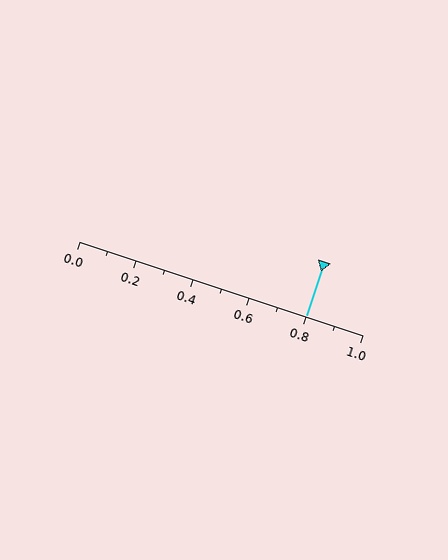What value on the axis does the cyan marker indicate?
The marker indicates approximately 0.8.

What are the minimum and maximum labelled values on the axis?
The axis runs from 0.0 to 1.0.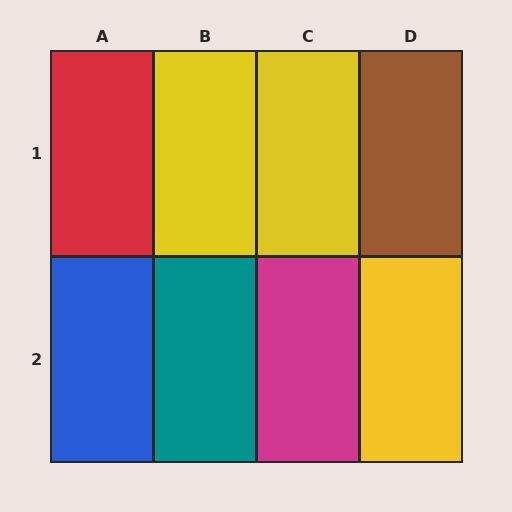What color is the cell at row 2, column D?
Yellow.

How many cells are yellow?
3 cells are yellow.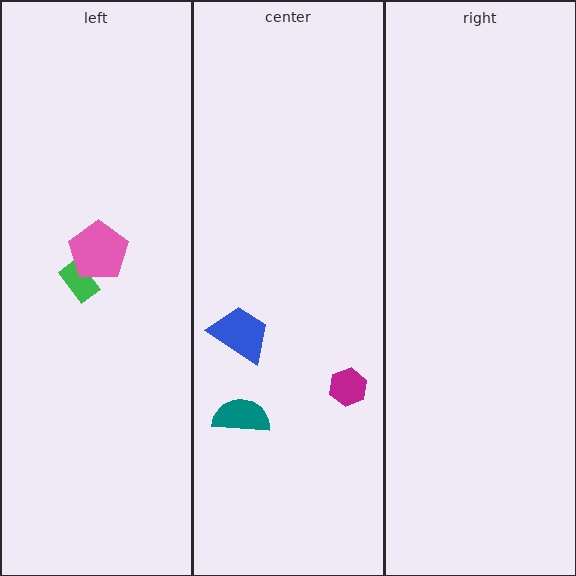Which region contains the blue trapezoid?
The center region.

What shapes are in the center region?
The blue trapezoid, the magenta hexagon, the teal semicircle.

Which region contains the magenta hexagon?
The center region.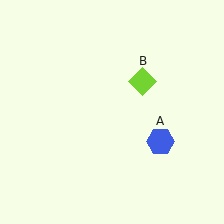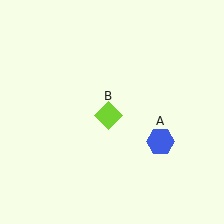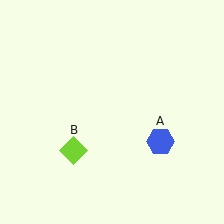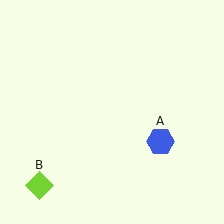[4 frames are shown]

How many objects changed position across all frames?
1 object changed position: lime diamond (object B).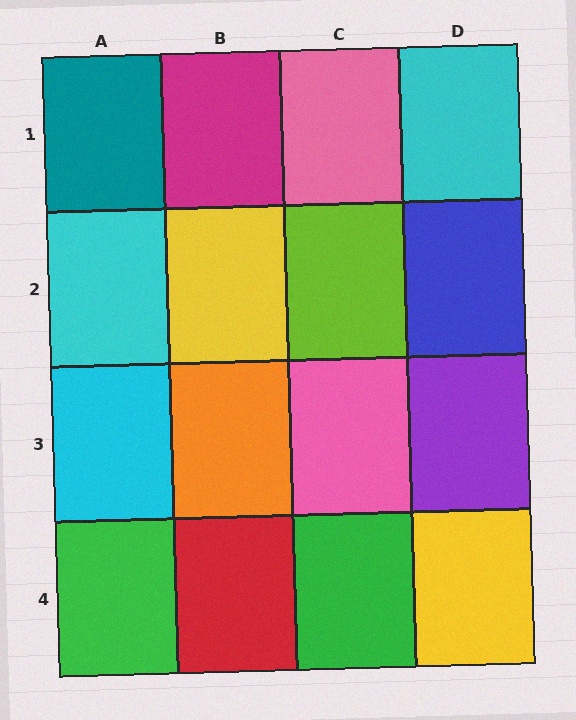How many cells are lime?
1 cell is lime.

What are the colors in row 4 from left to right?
Green, red, green, yellow.